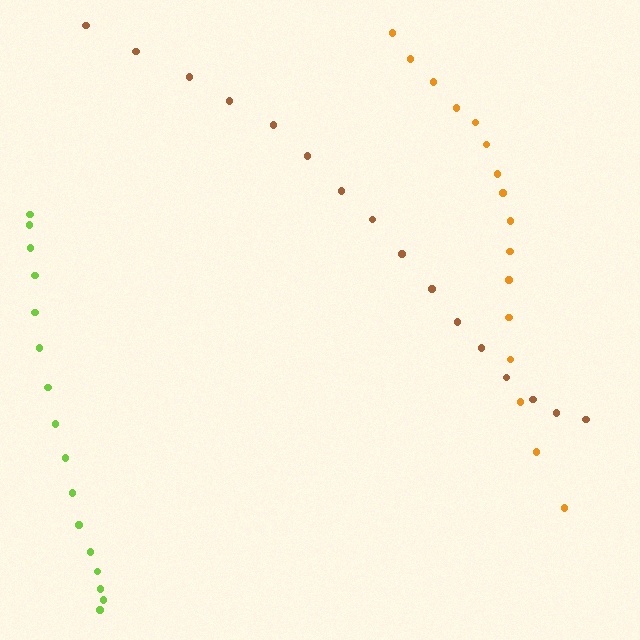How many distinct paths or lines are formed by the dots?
There are 3 distinct paths.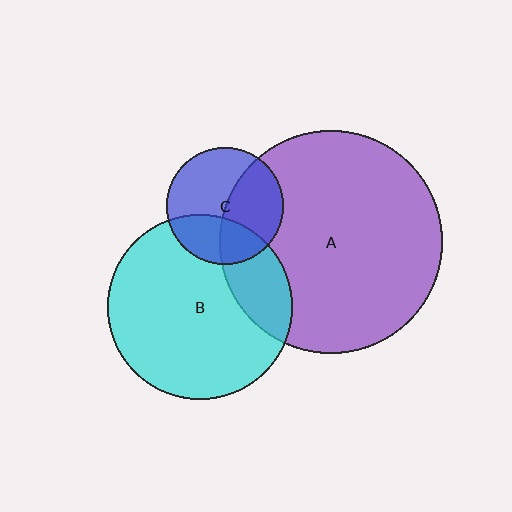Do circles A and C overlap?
Yes.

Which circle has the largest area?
Circle A (purple).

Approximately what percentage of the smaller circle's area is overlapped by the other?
Approximately 45%.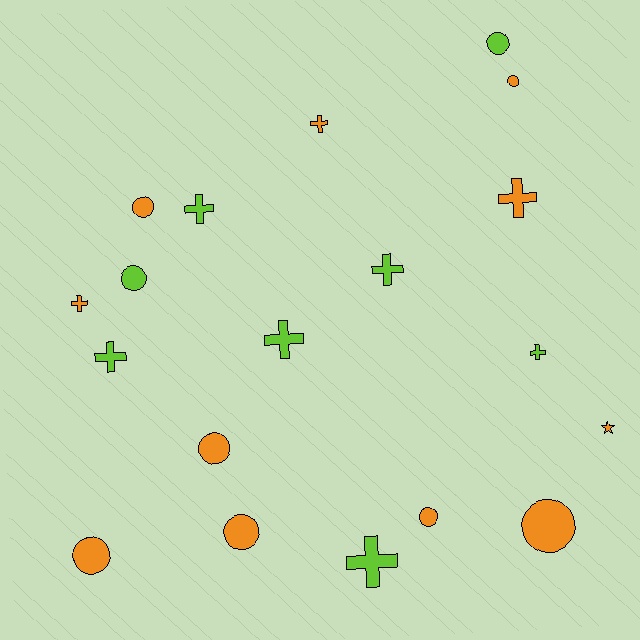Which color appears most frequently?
Orange, with 11 objects.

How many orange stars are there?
There is 1 orange star.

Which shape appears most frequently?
Circle, with 9 objects.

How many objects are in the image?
There are 19 objects.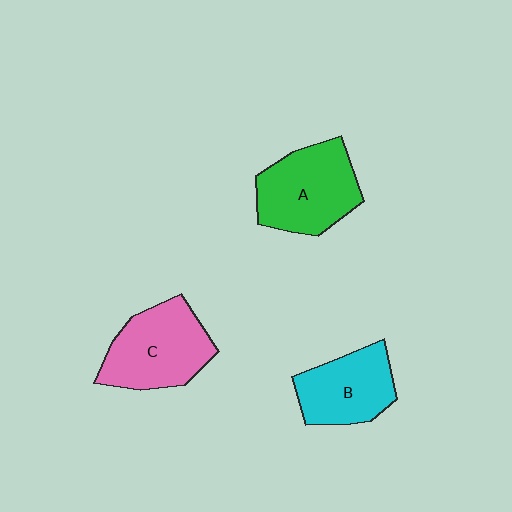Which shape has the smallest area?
Shape B (cyan).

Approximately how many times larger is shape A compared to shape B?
Approximately 1.2 times.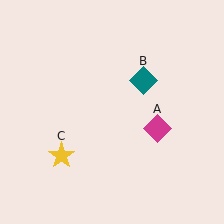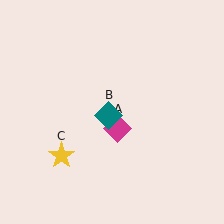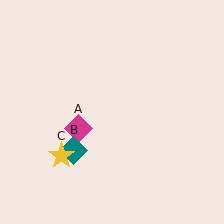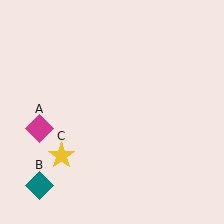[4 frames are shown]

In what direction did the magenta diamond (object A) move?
The magenta diamond (object A) moved left.